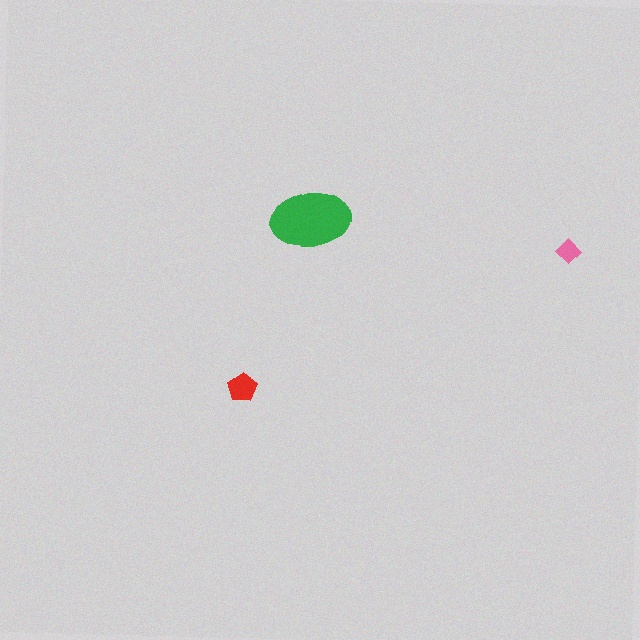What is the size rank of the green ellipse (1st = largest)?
1st.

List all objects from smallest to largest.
The pink diamond, the red pentagon, the green ellipse.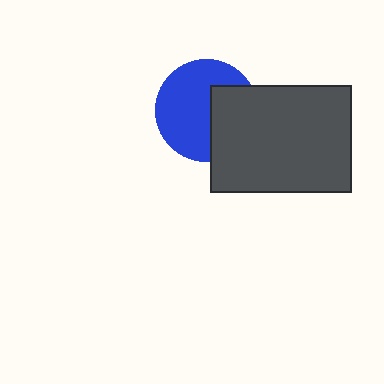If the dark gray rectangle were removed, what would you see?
You would see the complete blue circle.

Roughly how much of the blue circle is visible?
About half of it is visible (roughly 63%).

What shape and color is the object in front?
The object in front is a dark gray rectangle.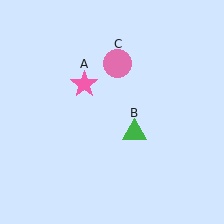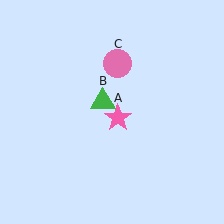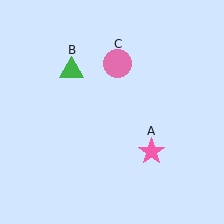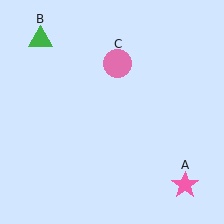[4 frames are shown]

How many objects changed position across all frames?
2 objects changed position: pink star (object A), green triangle (object B).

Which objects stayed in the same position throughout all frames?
Pink circle (object C) remained stationary.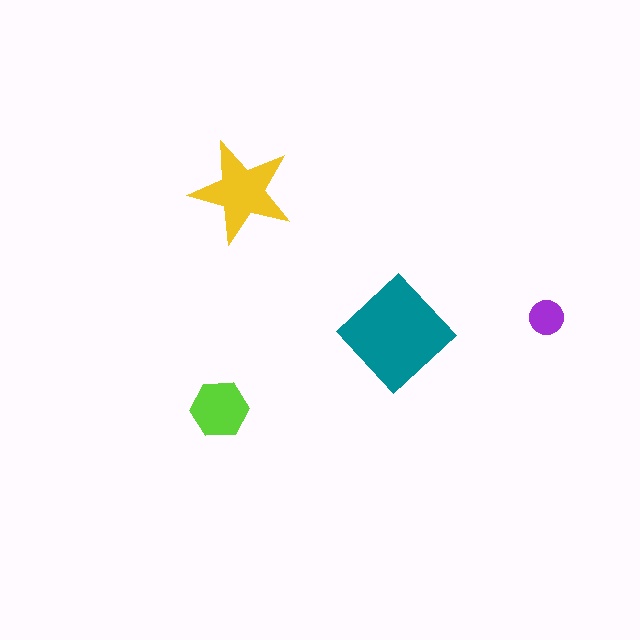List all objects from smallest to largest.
The purple circle, the lime hexagon, the yellow star, the teal diamond.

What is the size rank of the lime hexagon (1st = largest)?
3rd.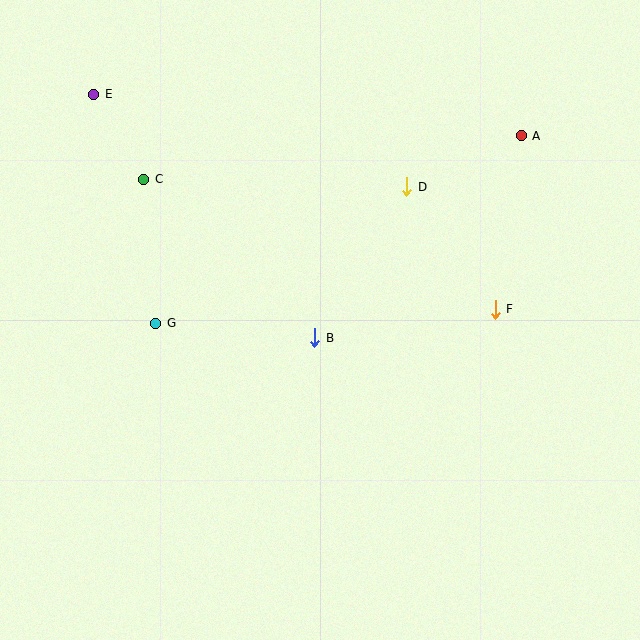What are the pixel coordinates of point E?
Point E is at (94, 94).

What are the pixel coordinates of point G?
Point G is at (156, 323).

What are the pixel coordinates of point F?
Point F is at (495, 309).